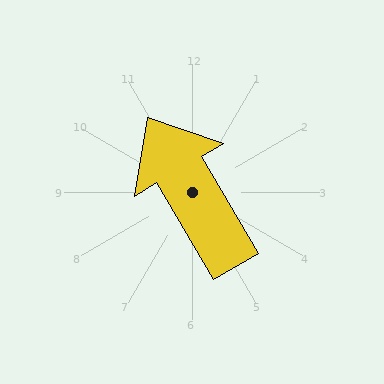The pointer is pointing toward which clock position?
Roughly 11 o'clock.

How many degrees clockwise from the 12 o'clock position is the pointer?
Approximately 329 degrees.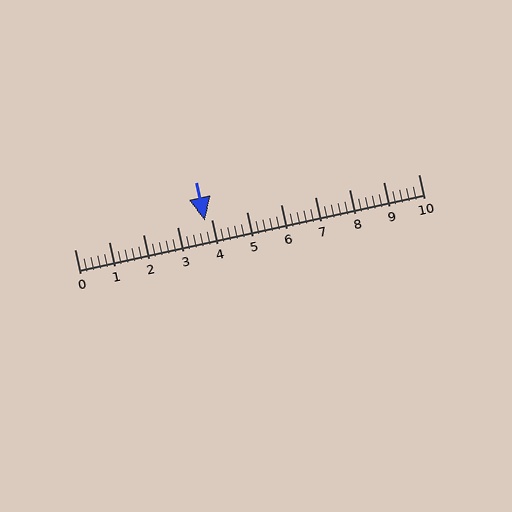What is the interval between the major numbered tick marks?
The major tick marks are spaced 1 units apart.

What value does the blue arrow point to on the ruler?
The blue arrow points to approximately 3.8.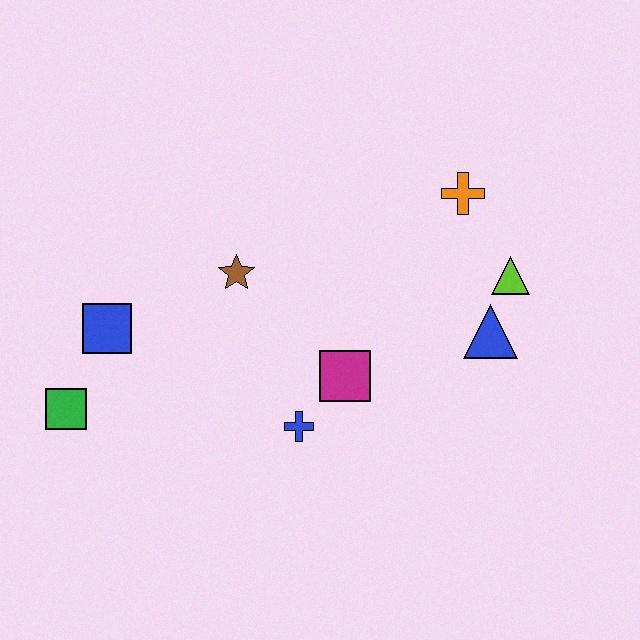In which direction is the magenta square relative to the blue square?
The magenta square is to the right of the blue square.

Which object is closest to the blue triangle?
The lime triangle is closest to the blue triangle.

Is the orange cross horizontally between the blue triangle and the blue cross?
Yes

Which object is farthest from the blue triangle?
The green square is farthest from the blue triangle.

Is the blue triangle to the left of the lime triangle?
Yes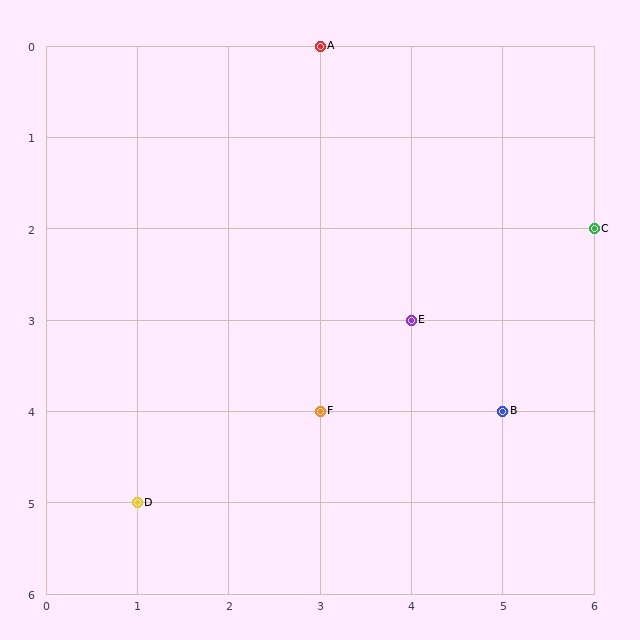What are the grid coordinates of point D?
Point D is at grid coordinates (1, 5).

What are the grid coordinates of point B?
Point B is at grid coordinates (5, 4).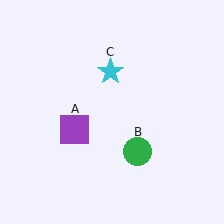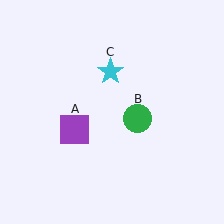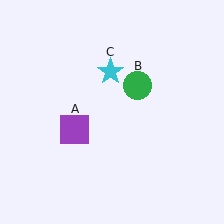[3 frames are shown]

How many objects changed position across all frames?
1 object changed position: green circle (object B).